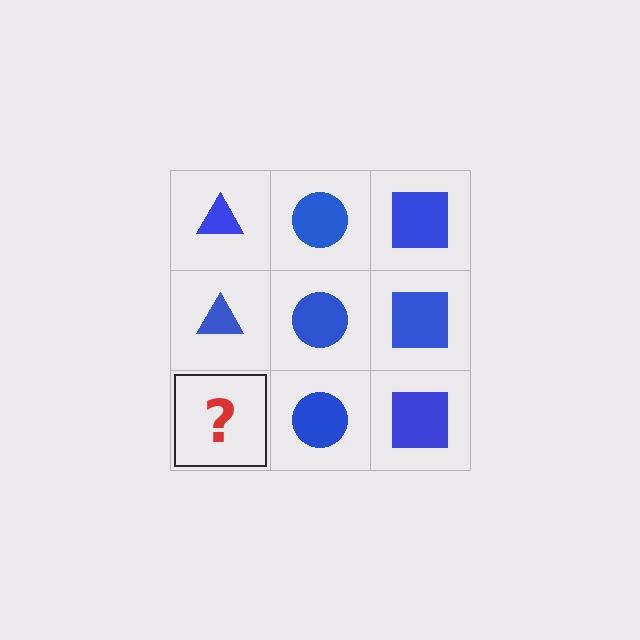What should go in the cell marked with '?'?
The missing cell should contain a blue triangle.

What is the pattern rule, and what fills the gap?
The rule is that each column has a consistent shape. The gap should be filled with a blue triangle.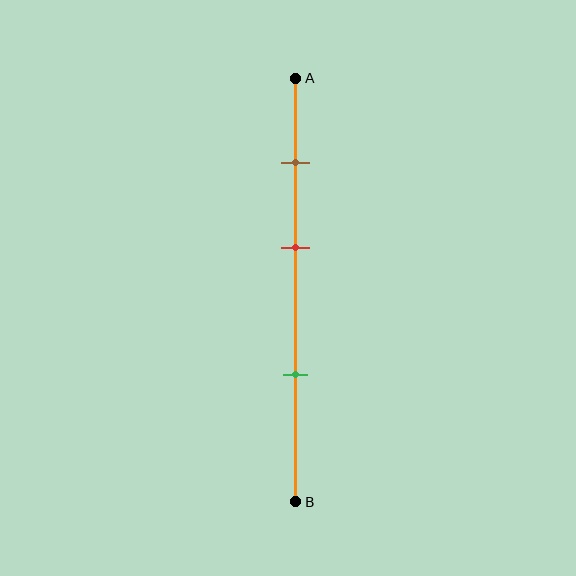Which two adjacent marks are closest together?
The brown and red marks are the closest adjacent pair.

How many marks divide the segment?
There are 3 marks dividing the segment.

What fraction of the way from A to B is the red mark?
The red mark is approximately 40% (0.4) of the way from A to B.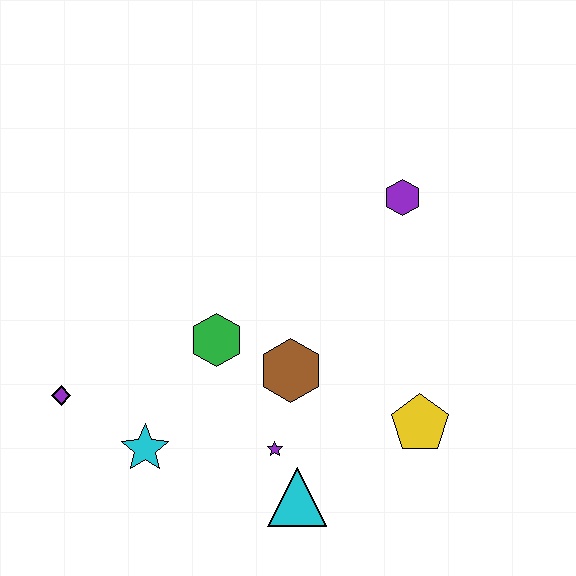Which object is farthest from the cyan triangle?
The purple hexagon is farthest from the cyan triangle.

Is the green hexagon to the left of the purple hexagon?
Yes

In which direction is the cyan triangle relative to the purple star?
The cyan triangle is below the purple star.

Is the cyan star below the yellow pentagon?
Yes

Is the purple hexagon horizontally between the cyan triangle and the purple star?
No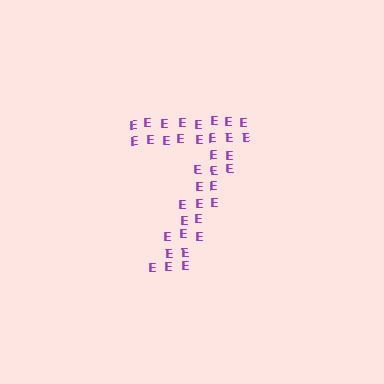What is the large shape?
The large shape is the digit 7.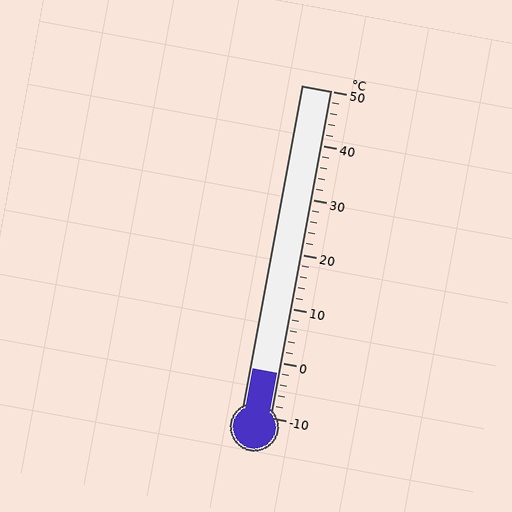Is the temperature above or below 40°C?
The temperature is below 40°C.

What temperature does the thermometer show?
The thermometer shows approximately -2°C.